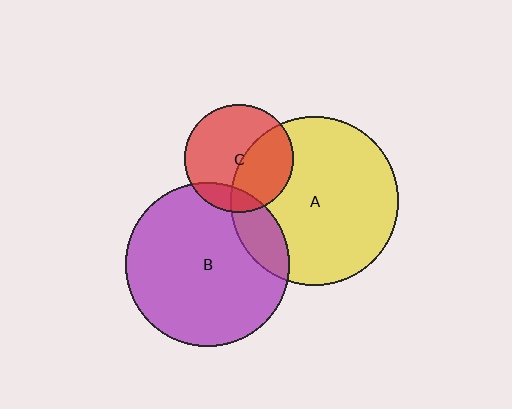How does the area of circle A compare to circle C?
Approximately 2.4 times.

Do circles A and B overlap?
Yes.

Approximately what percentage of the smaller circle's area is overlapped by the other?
Approximately 15%.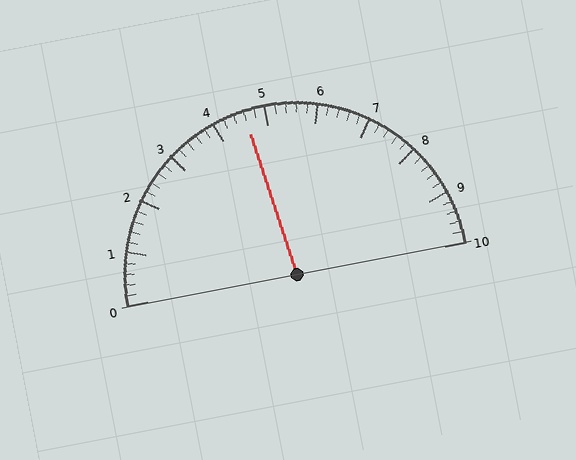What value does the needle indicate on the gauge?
The needle indicates approximately 4.6.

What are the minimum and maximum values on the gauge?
The gauge ranges from 0 to 10.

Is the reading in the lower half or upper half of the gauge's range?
The reading is in the lower half of the range (0 to 10).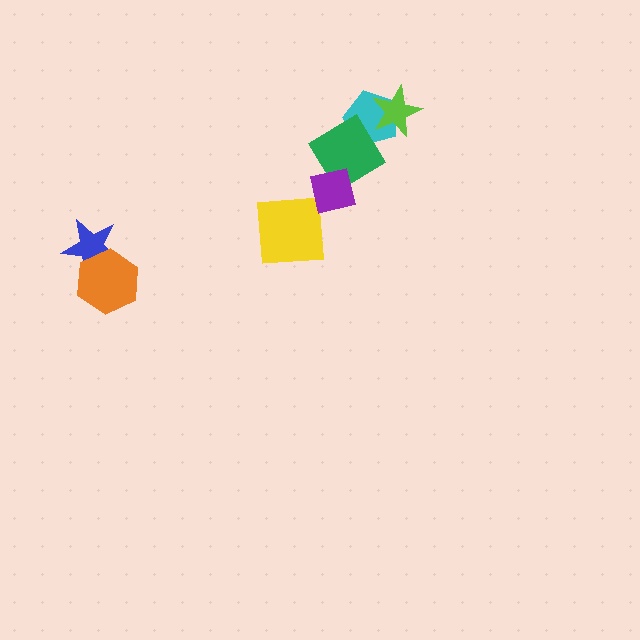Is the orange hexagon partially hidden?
No, no other shape covers it.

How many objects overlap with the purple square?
2 objects overlap with the purple square.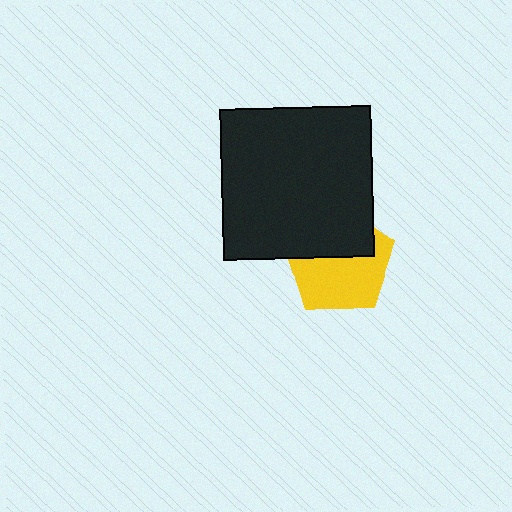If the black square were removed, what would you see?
You would see the complete yellow pentagon.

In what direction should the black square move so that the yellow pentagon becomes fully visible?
The black square should move up. That is the shortest direction to clear the overlap and leave the yellow pentagon fully visible.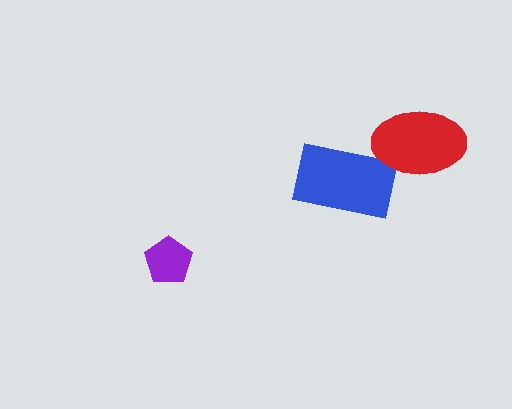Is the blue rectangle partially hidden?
Yes, it is partially covered by another shape.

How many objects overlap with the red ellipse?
1 object overlaps with the red ellipse.